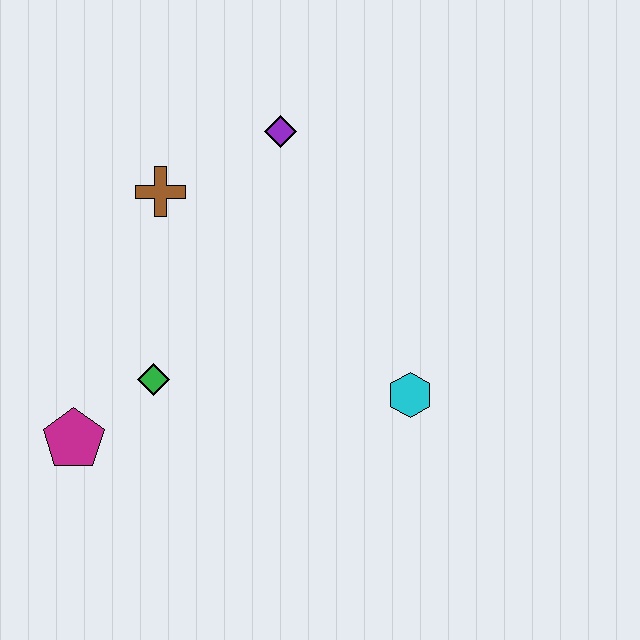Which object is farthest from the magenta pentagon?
The purple diamond is farthest from the magenta pentagon.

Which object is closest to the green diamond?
The magenta pentagon is closest to the green diamond.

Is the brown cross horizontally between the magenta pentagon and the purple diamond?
Yes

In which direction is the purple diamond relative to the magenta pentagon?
The purple diamond is above the magenta pentagon.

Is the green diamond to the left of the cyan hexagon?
Yes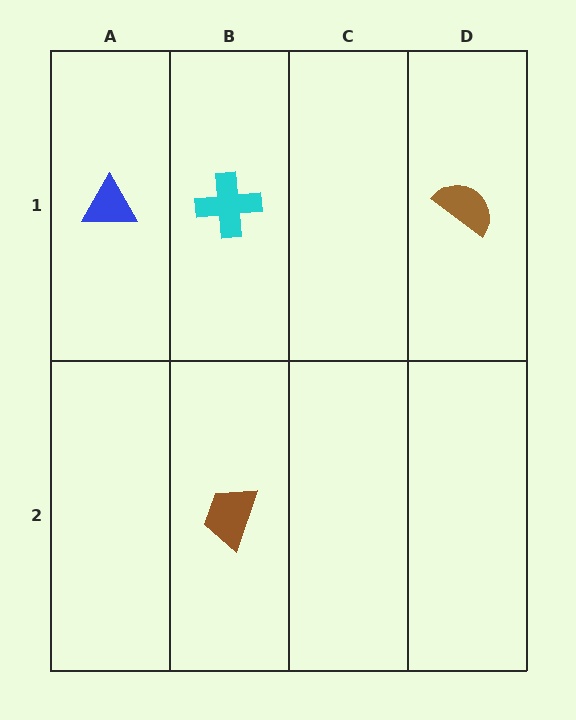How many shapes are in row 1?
3 shapes.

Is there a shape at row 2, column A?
No, that cell is empty.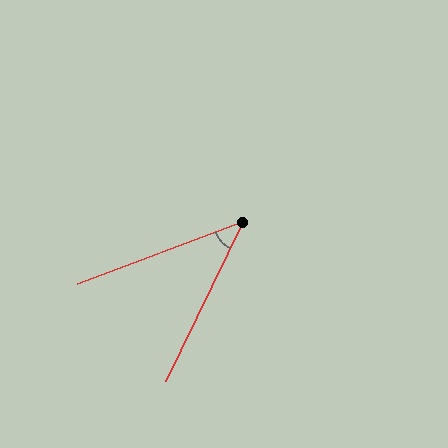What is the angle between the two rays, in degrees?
Approximately 44 degrees.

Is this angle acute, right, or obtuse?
It is acute.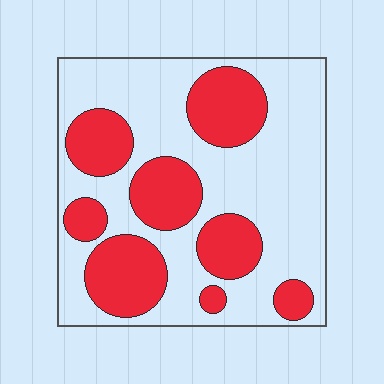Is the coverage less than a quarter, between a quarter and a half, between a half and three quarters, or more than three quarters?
Between a quarter and a half.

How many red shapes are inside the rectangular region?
8.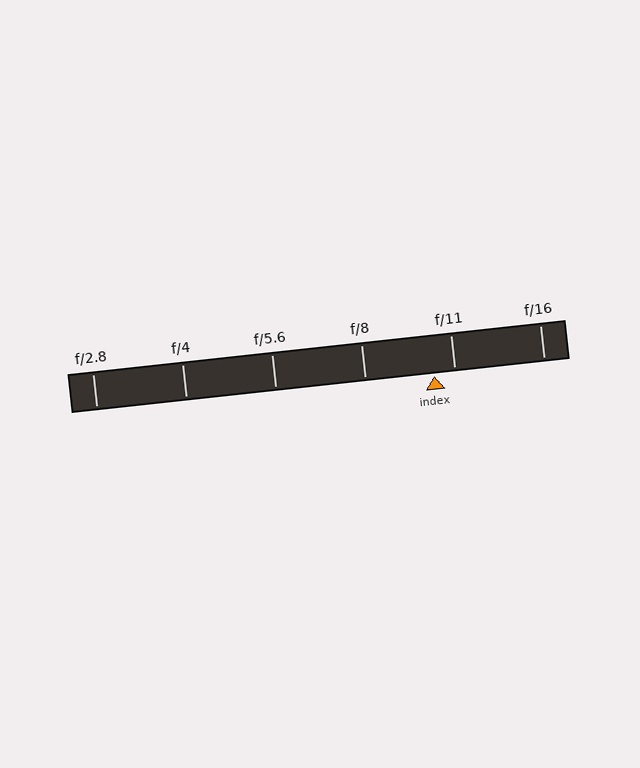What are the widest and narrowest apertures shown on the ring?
The widest aperture shown is f/2.8 and the narrowest is f/16.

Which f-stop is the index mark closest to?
The index mark is closest to f/11.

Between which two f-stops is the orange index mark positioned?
The index mark is between f/8 and f/11.